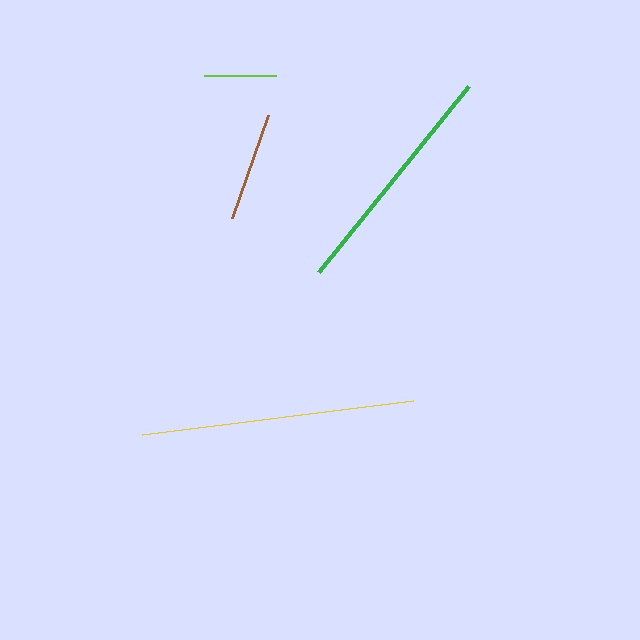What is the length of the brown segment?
The brown segment is approximately 109 pixels long.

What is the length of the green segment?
The green segment is approximately 239 pixels long.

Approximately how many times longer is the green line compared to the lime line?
The green line is approximately 3.3 times the length of the lime line.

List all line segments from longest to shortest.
From longest to shortest: yellow, green, brown, lime.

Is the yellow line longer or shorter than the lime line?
The yellow line is longer than the lime line.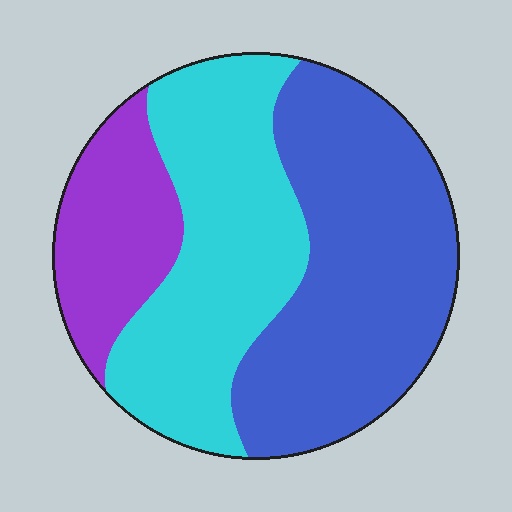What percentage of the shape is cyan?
Cyan covers around 40% of the shape.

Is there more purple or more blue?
Blue.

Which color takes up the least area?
Purple, at roughly 20%.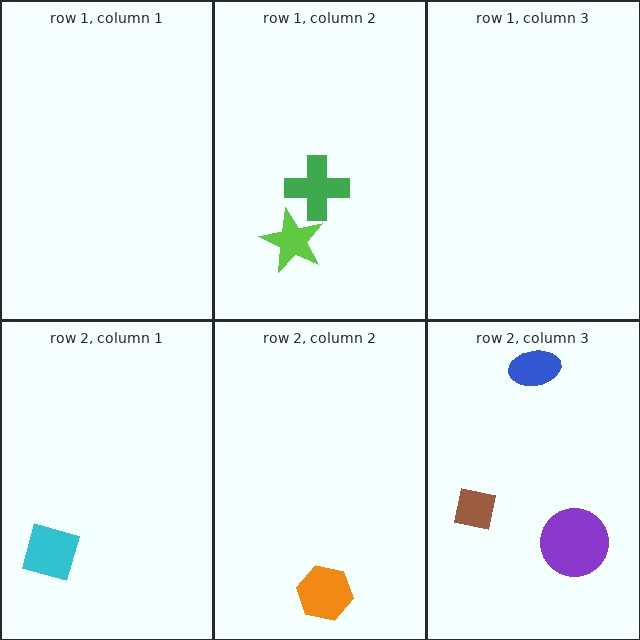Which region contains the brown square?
The row 2, column 3 region.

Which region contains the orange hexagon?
The row 2, column 2 region.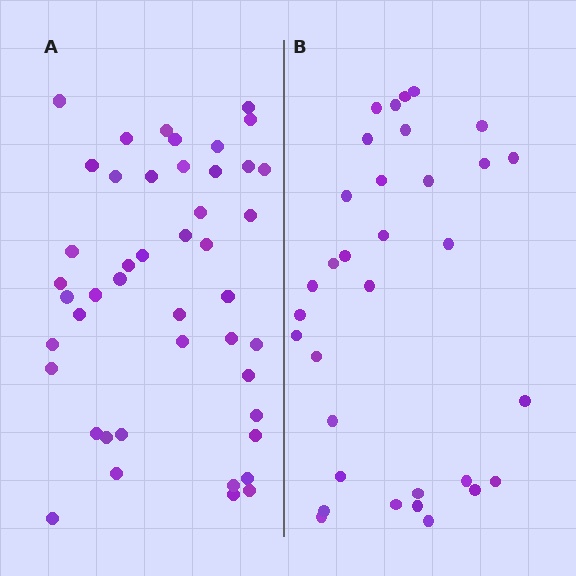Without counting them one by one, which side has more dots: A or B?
Region A (the left region) has more dots.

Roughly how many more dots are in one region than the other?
Region A has roughly 12 or so more dots than region B.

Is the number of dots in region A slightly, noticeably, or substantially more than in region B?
Region A has noticeably more, but not dramatically so. The ratio is roughly 1.4 to 1.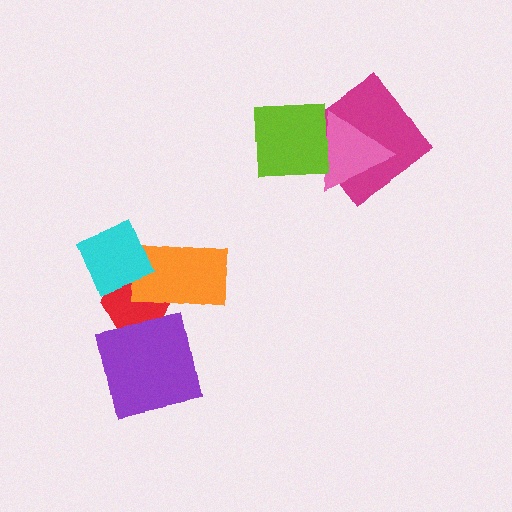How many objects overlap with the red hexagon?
3 objects overlap with the red hexagon.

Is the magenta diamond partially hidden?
Yes, it is partially covered by another shape.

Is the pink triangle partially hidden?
Yes, it is partially covered by another shape.